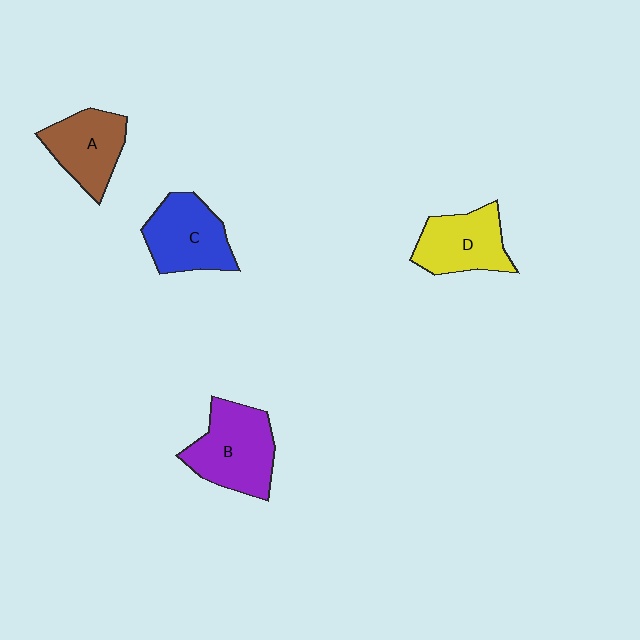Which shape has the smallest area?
Shape A (brown).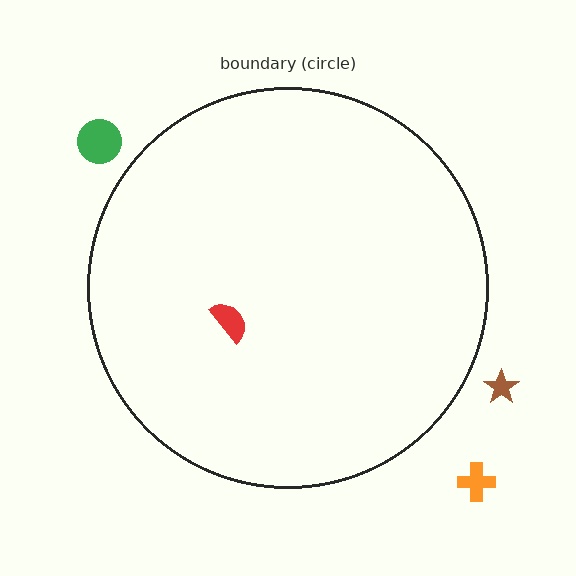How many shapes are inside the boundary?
1 inside, 3 outside.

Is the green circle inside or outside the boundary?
Outside.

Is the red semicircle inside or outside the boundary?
Inside.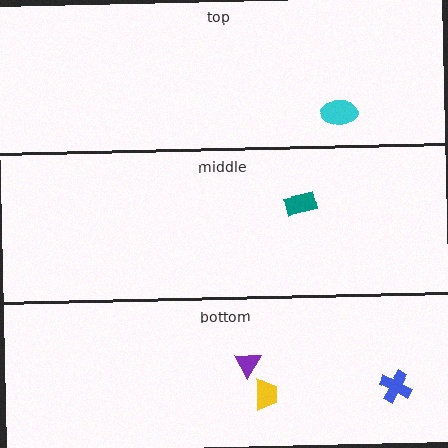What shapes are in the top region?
The cyan ellipse.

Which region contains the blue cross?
The bottom region.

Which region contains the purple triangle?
The bottom region.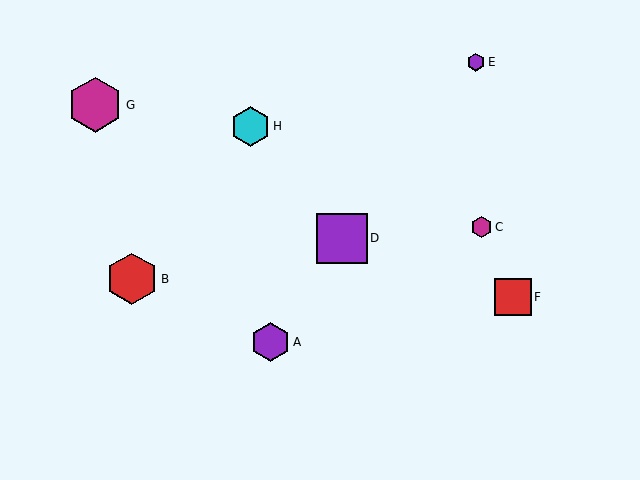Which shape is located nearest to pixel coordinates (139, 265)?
The red hexagon (labeled B) at (132, 279) is nearest to that location.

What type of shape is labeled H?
Shape H is a cyan hexagon.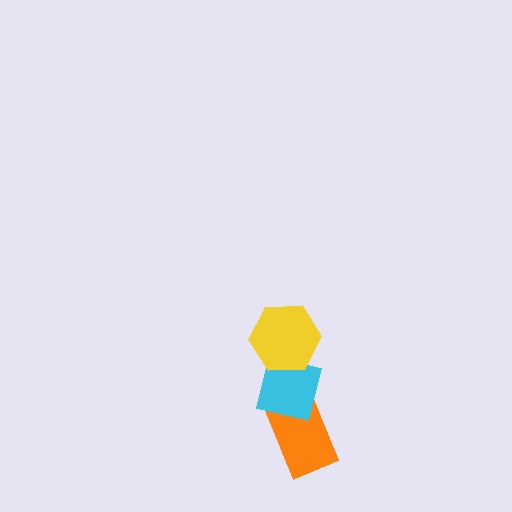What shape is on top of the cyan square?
The yellow hexagon is on top of the cyan square.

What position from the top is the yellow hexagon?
The yellow hexagon is 1st from the top.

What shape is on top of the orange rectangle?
The cyan square is on top of the orange rectangle.